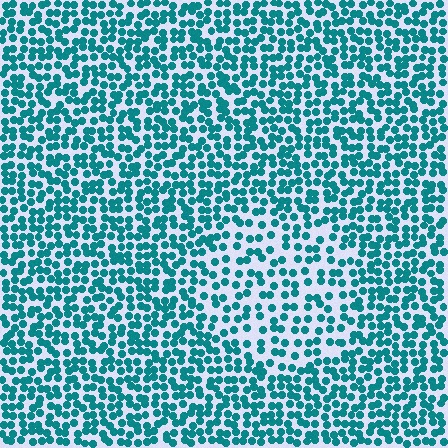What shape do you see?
I see a circle.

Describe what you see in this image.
The image contains small teal elements arranged at two different densities. A circle-shaped region is visible where the elements are less densely packed than the surrounding area.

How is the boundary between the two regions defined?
The boundary is defined by a change in element density (approximately 1.7x ratio). All elements are the same color, size, and shape.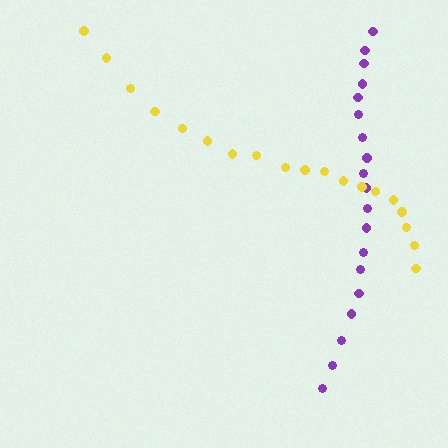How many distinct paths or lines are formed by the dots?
There are 2 distinct paths.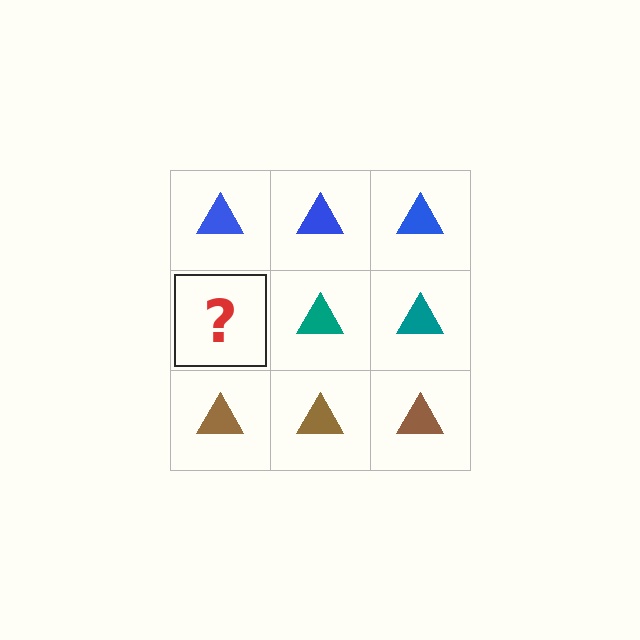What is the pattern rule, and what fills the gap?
The rule is that each row has a consistent color. The gap should be filled with a teal triangle.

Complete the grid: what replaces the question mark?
The question mark should be replaced with a teal triangle.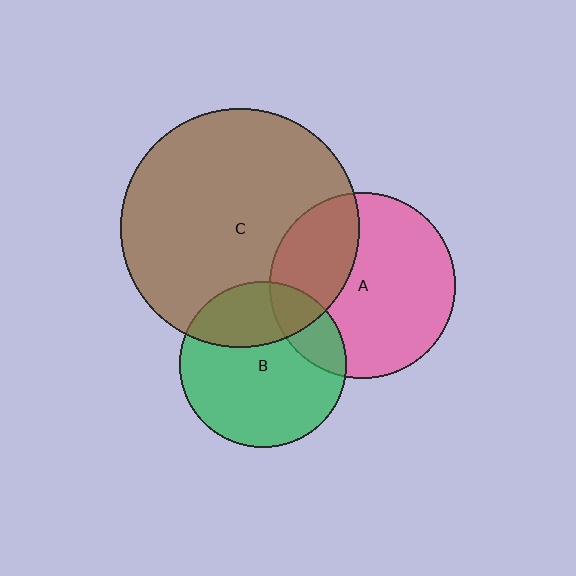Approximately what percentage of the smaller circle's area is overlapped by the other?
Approximately 20%.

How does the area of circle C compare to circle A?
Approximately 1.7 times.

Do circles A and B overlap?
Yes.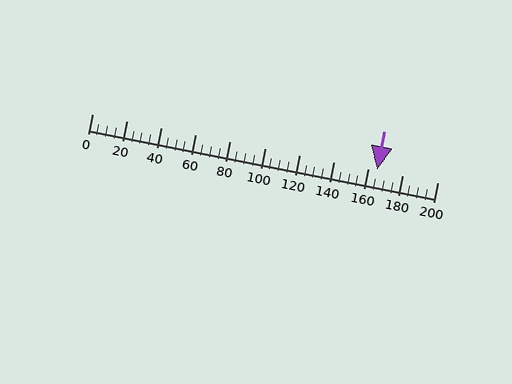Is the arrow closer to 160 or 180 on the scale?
The arrow is closer to 160.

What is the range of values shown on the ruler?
The ruler shows values from 0 to 200.